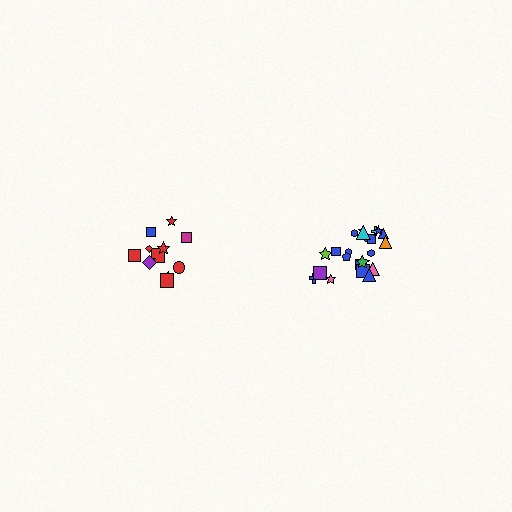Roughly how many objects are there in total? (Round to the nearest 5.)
Roughly 35 objects in total.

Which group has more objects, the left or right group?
The right group.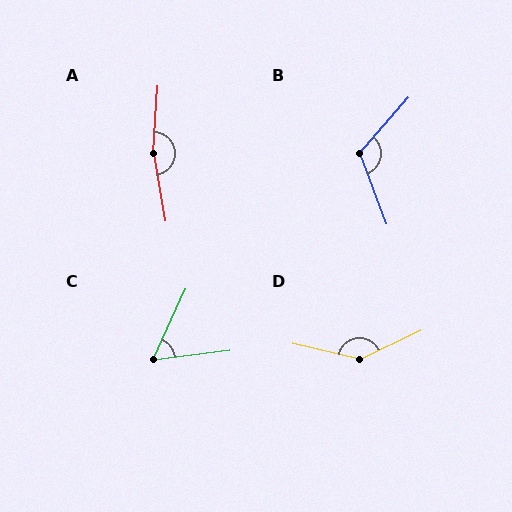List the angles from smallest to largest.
C (58°), B (118°), D (141°), A (166°).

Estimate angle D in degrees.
Approximately 141 degrees.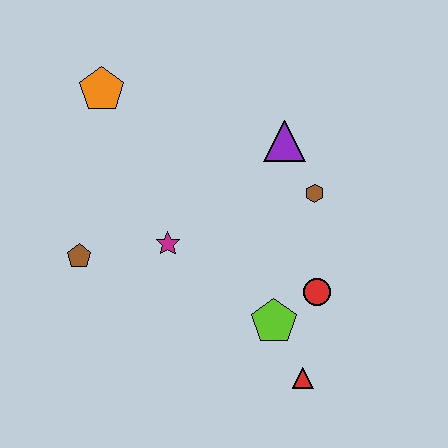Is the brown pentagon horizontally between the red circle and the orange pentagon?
No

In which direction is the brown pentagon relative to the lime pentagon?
The brown pentagon is to the left of the lime pentagon.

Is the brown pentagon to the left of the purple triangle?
Yes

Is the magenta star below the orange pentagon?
Yes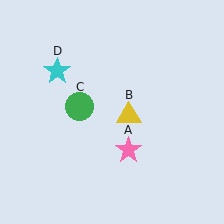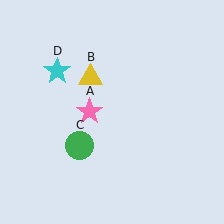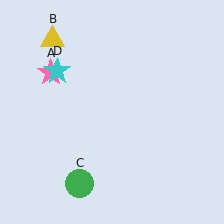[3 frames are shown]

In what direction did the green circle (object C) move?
The green circle (object C) moved down.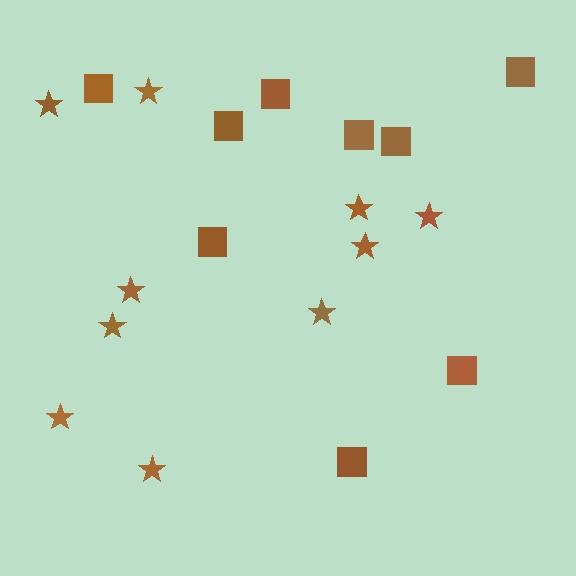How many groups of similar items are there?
There are 2 groups: one group of stars (10) and one group of squares (9).